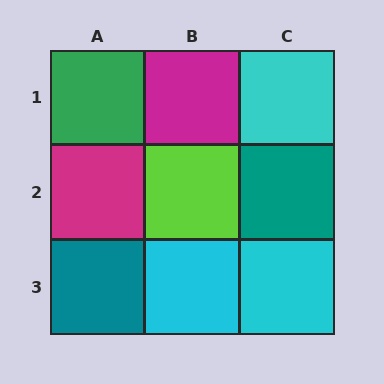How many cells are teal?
2 cells are teal.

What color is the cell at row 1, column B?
Magenta.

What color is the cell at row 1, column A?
Green.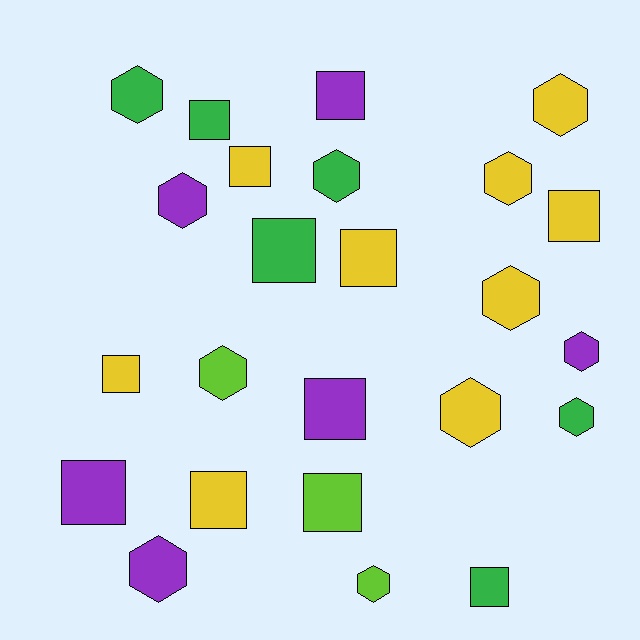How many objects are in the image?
There are 24 objects.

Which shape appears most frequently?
Hexagon, with 12 objects.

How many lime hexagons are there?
There are 2 lime hexagons.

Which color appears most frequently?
Yellow, with 9 objects.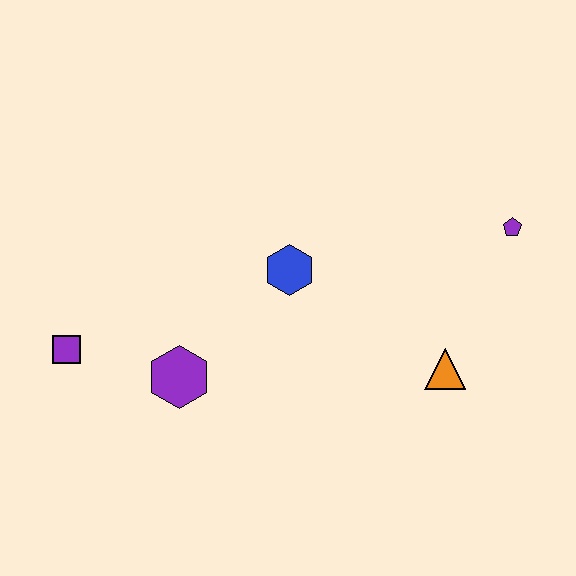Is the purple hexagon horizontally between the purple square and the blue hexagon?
Yes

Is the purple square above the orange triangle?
Yes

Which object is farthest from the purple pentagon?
The purple square is farthest from the purple pentagon.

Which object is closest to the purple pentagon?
The orange triangle is closest to the purple pentagon.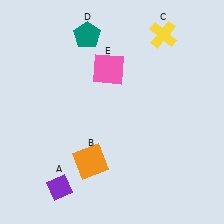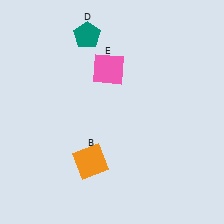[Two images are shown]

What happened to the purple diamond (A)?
The purple diamond (A) was removed in Image 2. It was in the bottom-left area of Image 1.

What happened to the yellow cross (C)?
The yellow cross (C) was removed in Image 2. It was in the top-right area of Image 1.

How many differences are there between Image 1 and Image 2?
There are 2 differences between the two images.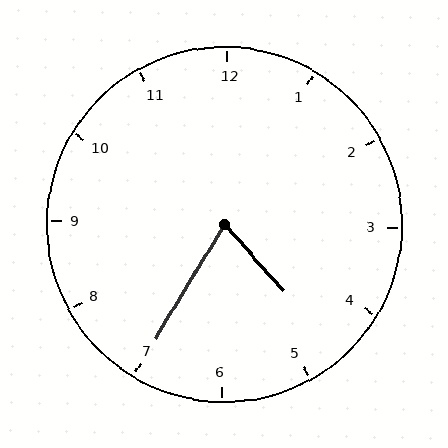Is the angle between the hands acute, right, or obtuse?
It is acute.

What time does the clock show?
4:35.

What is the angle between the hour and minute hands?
Approximately 72 degrees.